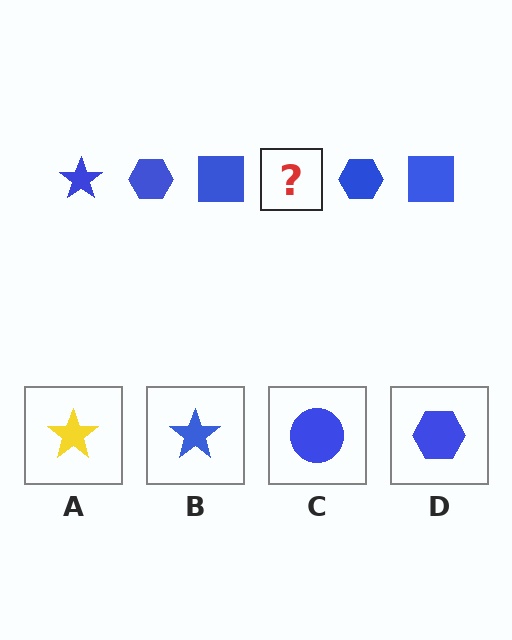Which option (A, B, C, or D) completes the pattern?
B.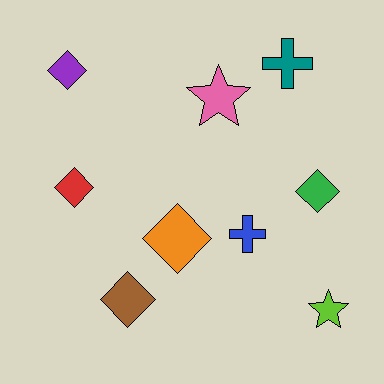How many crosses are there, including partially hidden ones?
There are 2 crosses.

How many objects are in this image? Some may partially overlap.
There are 9 objects.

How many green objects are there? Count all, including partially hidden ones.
There is 1 green object.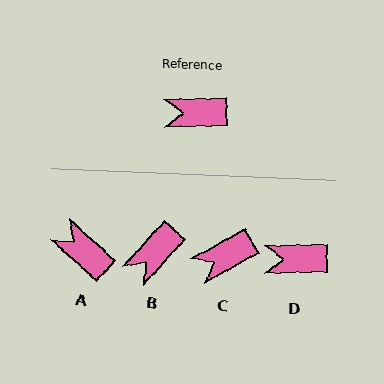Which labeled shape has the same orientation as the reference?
D.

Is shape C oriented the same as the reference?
No, it is off by about 28 degrees.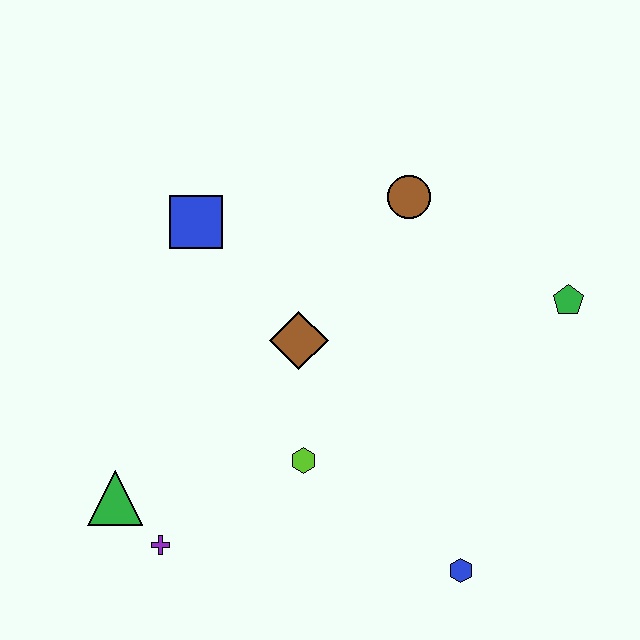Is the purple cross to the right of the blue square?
No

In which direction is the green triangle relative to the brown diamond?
The green triangle is to the left of the brown diamond.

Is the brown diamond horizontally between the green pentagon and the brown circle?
No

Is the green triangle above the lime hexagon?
No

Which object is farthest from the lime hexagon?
The green pentagon is farthest from the lime hexagon.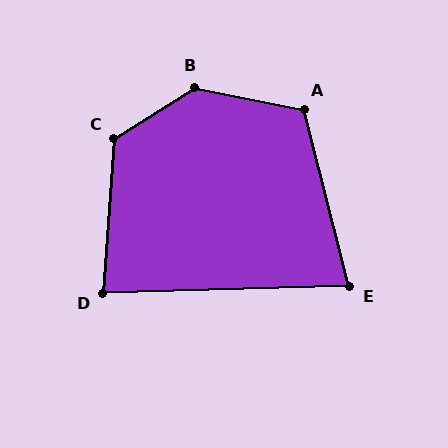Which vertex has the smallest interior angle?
E, at approximately 77 degrees.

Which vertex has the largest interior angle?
B, at approximately 136 degrees.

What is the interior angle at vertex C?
Approximately 126 degrees (obtuse).